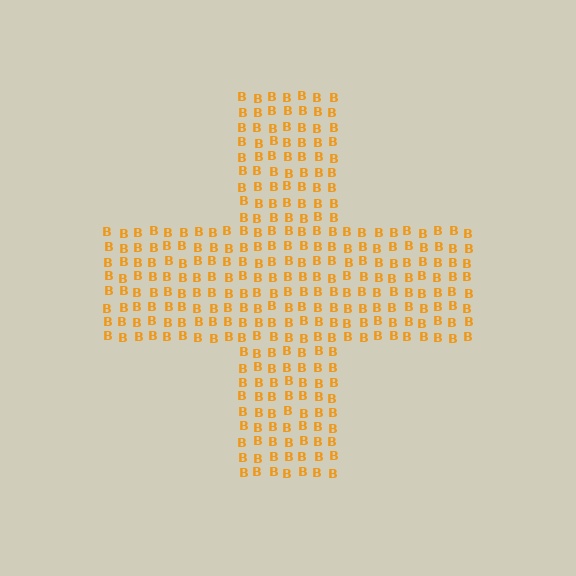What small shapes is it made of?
It is made of small letter B's.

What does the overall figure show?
The overall figure shows a cross.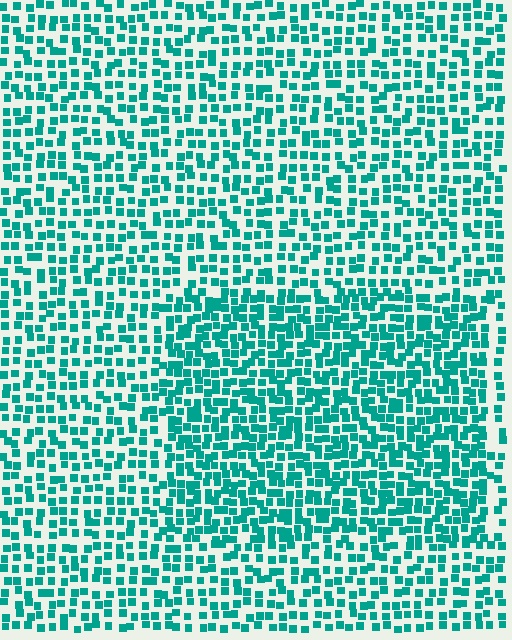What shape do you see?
I see a rectangle.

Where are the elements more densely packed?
The elements are more densely packed inside the rectangle boundary.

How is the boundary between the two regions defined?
The boundary is defined by a change in element density (approximately 1.6x ratio). All elements are the same color, size, and shape.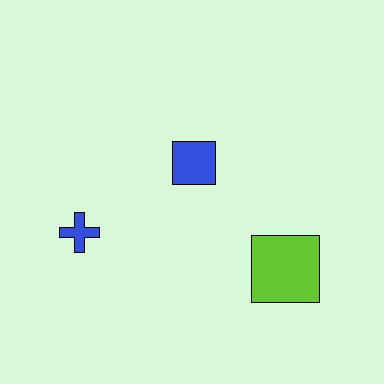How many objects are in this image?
There are 3 objects.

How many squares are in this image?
There are 2 squares.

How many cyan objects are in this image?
There are no cyan objects.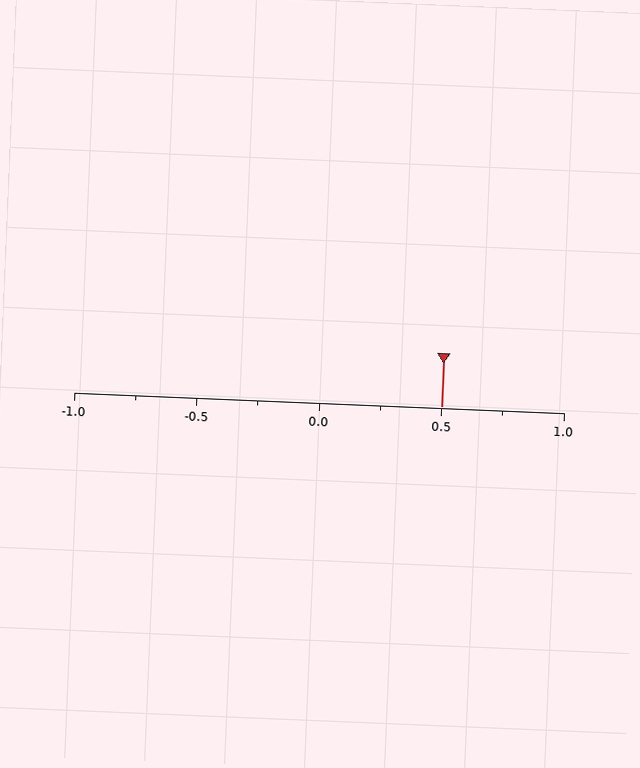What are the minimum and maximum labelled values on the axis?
The axis runs from -1.0 to 1.0.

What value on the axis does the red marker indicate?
The marker indicates approximately 0.5.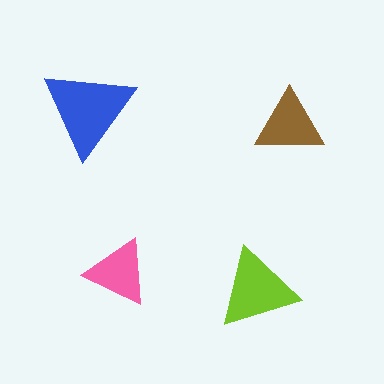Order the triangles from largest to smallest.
the blue one, the lime one, the brown one, the pink one.